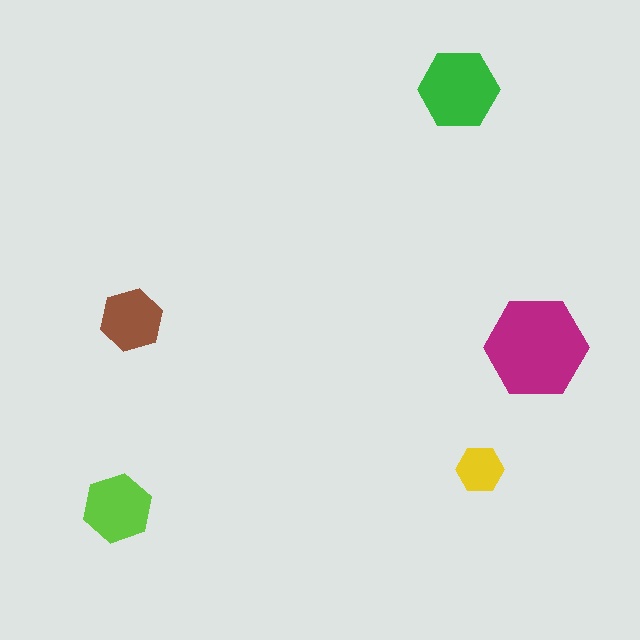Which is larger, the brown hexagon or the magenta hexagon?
The magenta one.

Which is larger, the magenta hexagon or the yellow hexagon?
The magenta one.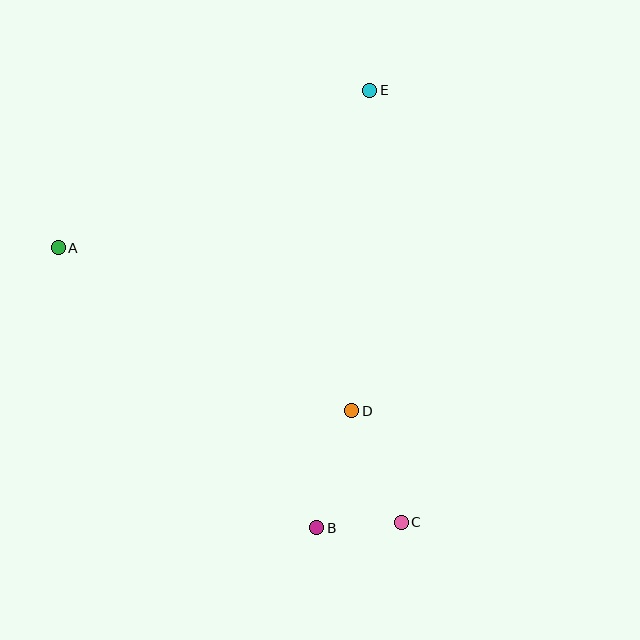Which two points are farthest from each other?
Points B and E are farthest from each other.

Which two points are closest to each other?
Points B and C are closest to each other.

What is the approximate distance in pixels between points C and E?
The distance between C and E is approximately 433 pixels.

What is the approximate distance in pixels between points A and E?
The distance between A and E is approximately 349 pixels.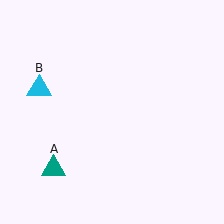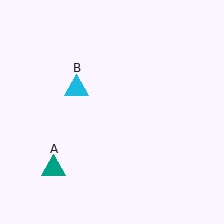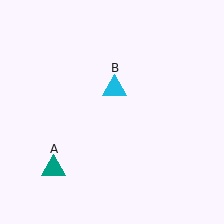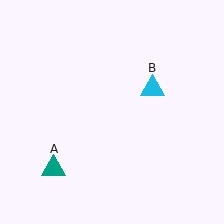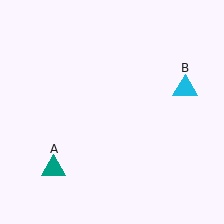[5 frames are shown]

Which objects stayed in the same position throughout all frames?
Teal triangle (object A) remained stationary.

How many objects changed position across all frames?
1 object changed position: cyan triangle (object B).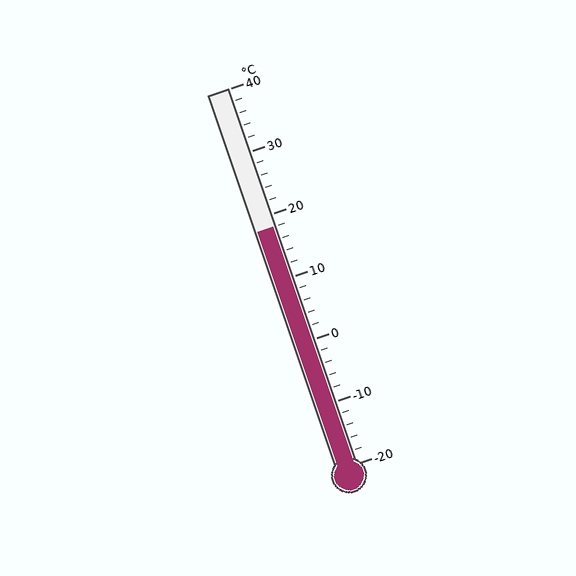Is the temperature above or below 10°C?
The temperature is above 10°C.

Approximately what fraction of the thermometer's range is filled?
The thermometer is filled to approximately 65% of its range.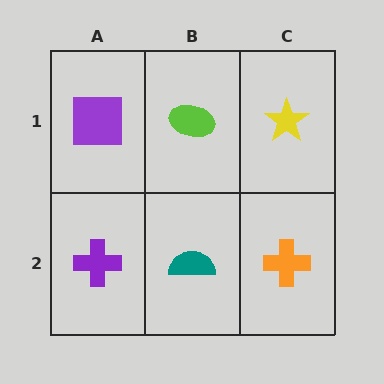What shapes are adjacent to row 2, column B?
A lime ellipse (row 1, column B), a purple cross (row 2, column A), an orange cross (row 2, column C).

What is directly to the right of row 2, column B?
An orange cross.